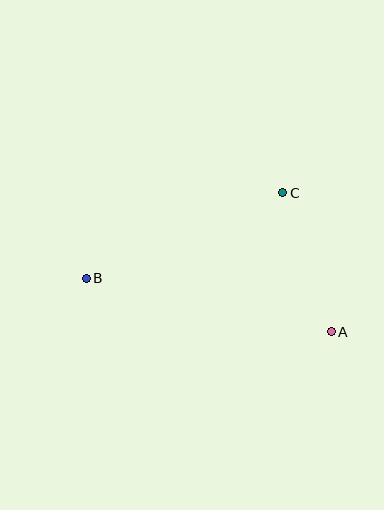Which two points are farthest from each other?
Points A and B are farthest from each other.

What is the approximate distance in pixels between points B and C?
The distance between B and C is approximately 214 pixels.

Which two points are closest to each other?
Points A and C are closest to each other.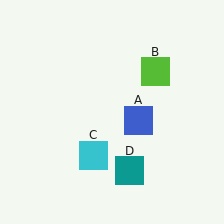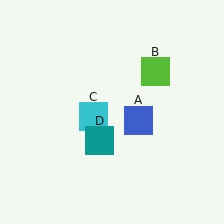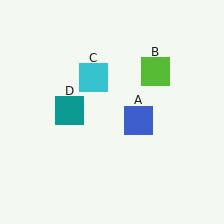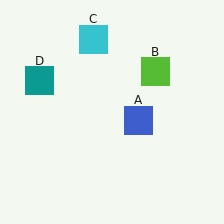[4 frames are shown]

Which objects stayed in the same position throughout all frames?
Blue square (object A) and lime square (object B) remained stationary.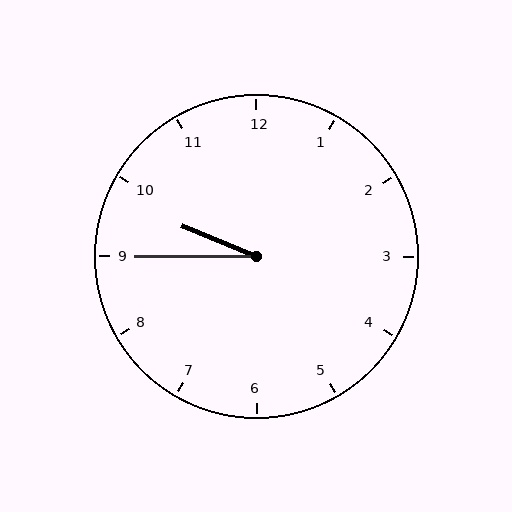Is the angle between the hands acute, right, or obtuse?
It is acute.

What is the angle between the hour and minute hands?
Approximately 22 degrees.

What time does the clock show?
9:45.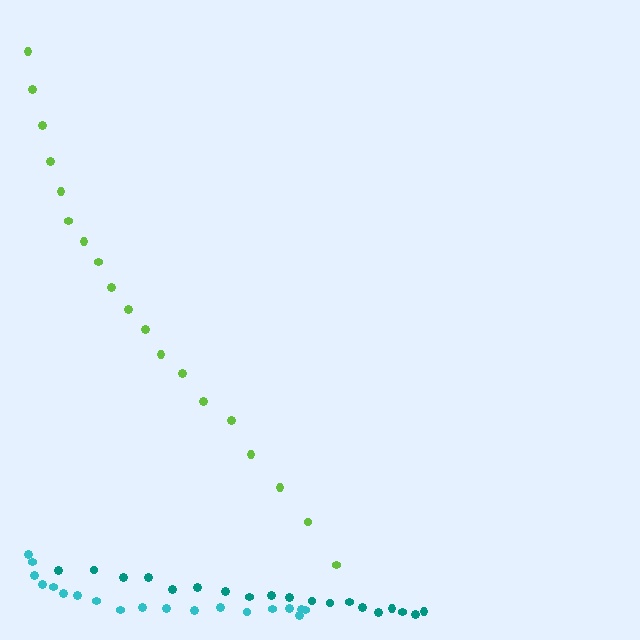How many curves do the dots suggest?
There are 3 distinct paths.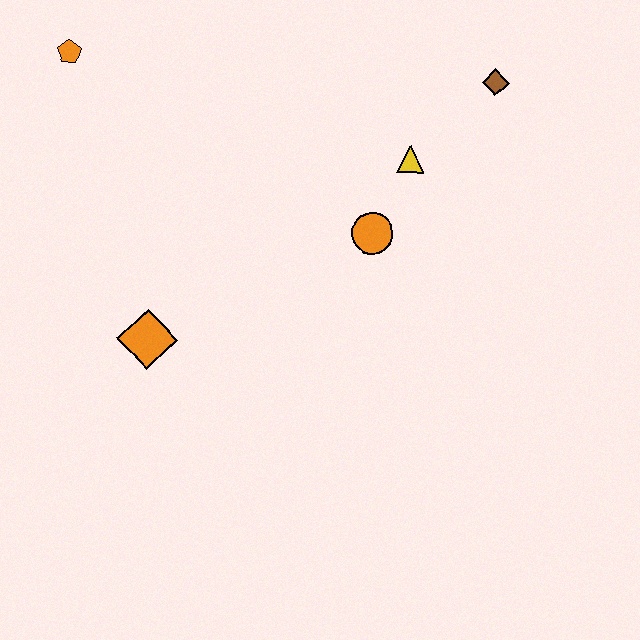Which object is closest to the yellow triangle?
The orange circle is closest to the yellow triangle.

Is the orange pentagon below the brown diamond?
No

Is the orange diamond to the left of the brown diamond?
Yes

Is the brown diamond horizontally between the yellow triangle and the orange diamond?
No